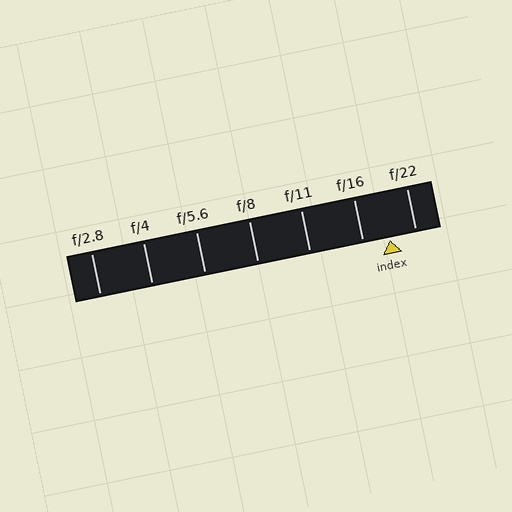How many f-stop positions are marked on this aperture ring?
There are 7 f-stop positions marked.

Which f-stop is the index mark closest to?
The index mark is closest to f/22.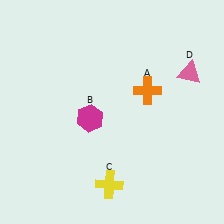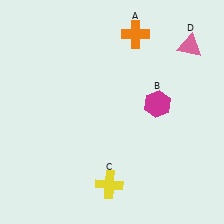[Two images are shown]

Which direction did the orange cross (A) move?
The orange cross (A) moved up.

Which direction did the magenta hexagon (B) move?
The magenta hexagon (B) moved right.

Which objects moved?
The objects that moved are: the orange cross (A), the magenta hexagon (B), the pink triangle (D).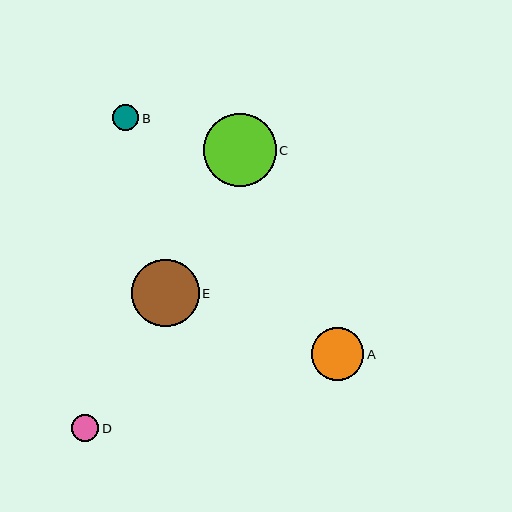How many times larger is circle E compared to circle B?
Circle E is approximately 2.5 times the size of circle B.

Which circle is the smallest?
Circle B is the smallest with a size of approximately 27 pixels.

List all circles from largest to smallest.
From largest to smallest: C, E, A, D, B.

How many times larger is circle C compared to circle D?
Circle C is approximately 2.7 times the size of circle D.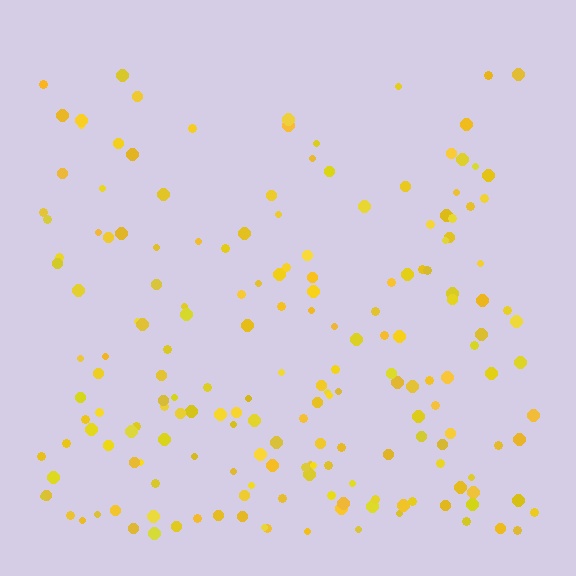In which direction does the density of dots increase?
From top to bottom, with the bottom side densest.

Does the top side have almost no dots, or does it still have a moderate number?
Still a moderate number, just noticeably fewer than the bottom.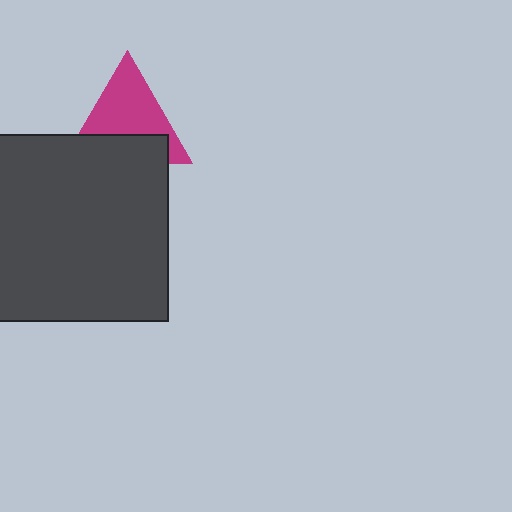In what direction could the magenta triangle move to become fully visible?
The magenta triangle could move up. That would shift it out from behind the dark gray square entirely.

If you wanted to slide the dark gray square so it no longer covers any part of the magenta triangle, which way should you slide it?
Slide it down — that is the most direct way to separate the two shapes.